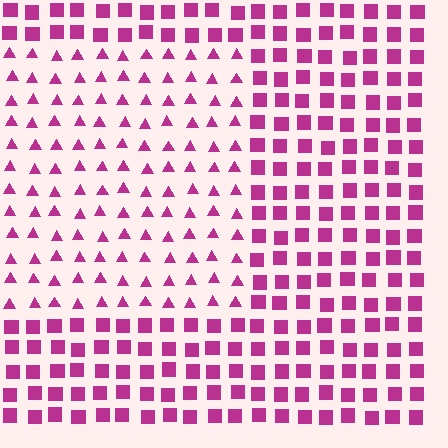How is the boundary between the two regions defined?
The boundary is defined by a change in element shape: triangles inside vs. squares outside. All elements share the same color and spacing.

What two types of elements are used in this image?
The image uses triangles inside the rectangle region and squares outside it.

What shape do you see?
I see a rectangle.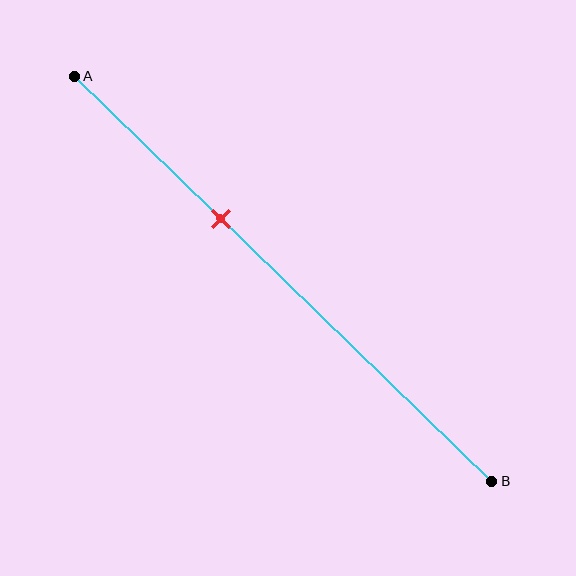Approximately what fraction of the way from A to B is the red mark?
The red mark is approximately 35% of the way from A to B.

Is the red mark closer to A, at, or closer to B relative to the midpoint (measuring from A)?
The red mark is closer to point A than the midpoint of segment AB.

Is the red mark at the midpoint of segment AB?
No, the mark is at about 35% from A, not at the 50% midpoint.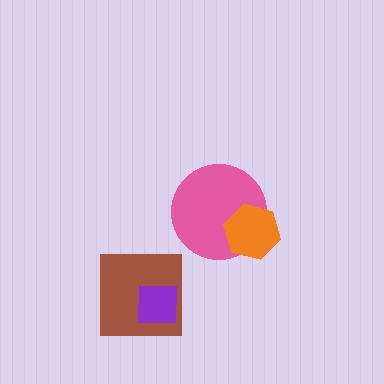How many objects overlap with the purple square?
1 object overlaps with the purple square.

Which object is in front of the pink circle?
The orange hexagon is in front of the pink circle.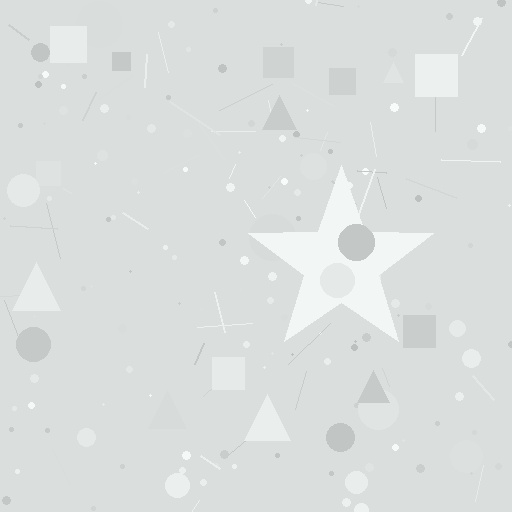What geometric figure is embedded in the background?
A star is embedded in the background.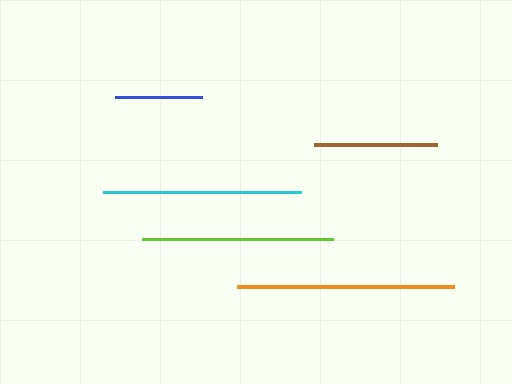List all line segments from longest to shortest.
From longest to shortest: orange, cyan, lime, brown, blue.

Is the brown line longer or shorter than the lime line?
The lime line is longer than the brown line.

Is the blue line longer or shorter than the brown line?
The brown line is longer than the blue line.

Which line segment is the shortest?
The blue line is the shortest at approximately 87 pixels.